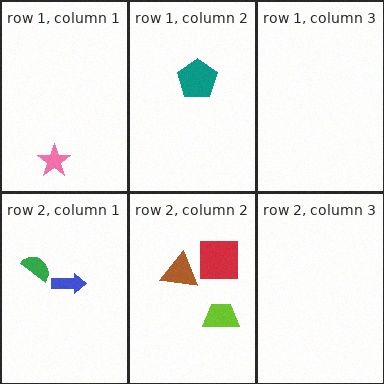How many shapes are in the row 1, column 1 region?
1.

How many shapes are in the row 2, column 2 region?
3.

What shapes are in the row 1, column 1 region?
The pink star.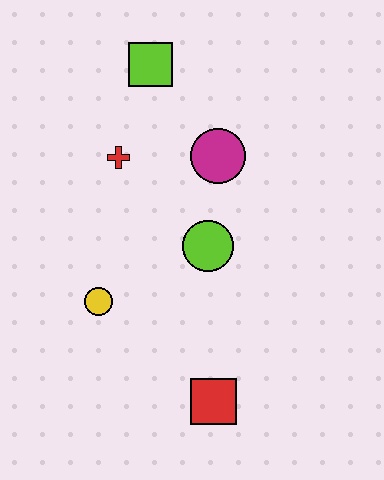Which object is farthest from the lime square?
The red square is farthest from the lime square.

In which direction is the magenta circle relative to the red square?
The magenta circle is above the red square.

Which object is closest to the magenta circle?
The lime circle is closest to the magenta circle.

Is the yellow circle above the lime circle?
No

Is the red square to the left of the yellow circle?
No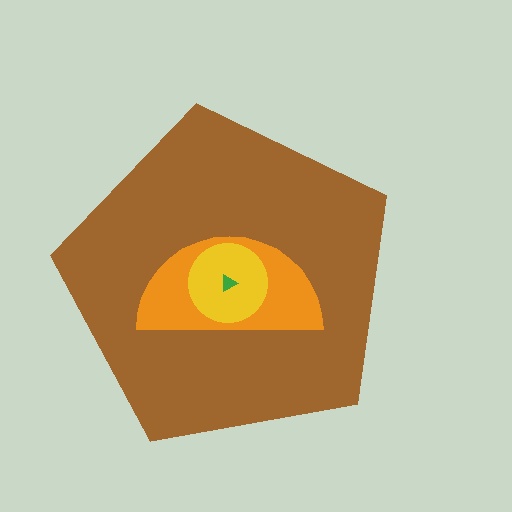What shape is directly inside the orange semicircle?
The yellow circle.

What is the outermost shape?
The brown pentagon.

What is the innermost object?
The green triangle.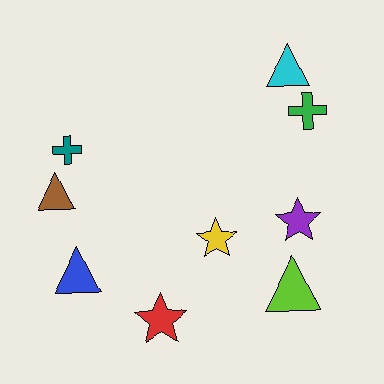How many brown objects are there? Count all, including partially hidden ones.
There is 1 brown object.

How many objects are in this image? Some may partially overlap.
There are 9 objects.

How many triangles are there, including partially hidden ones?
There are 4 triangles.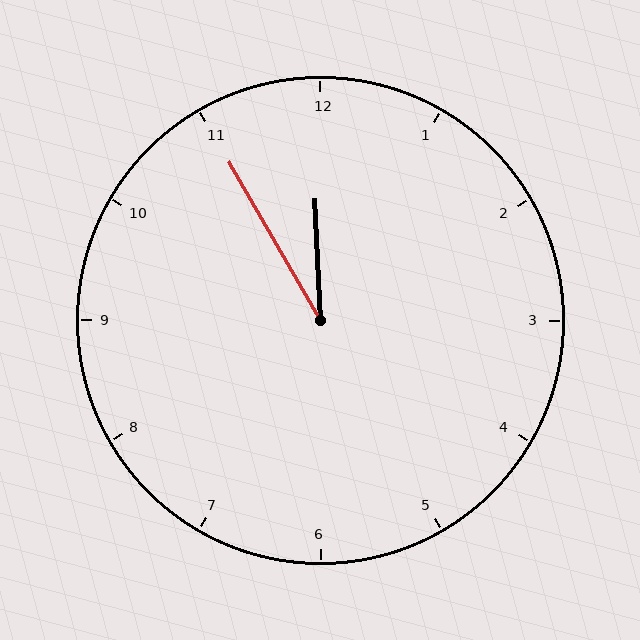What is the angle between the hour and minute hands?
Approximately 28 degrees.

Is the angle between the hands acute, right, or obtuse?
It is acute.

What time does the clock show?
11:55.